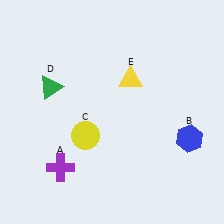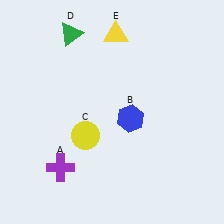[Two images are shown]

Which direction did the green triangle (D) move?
The green triangle (D) moved up.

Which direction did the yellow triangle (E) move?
The yellow triangle (E) moved up.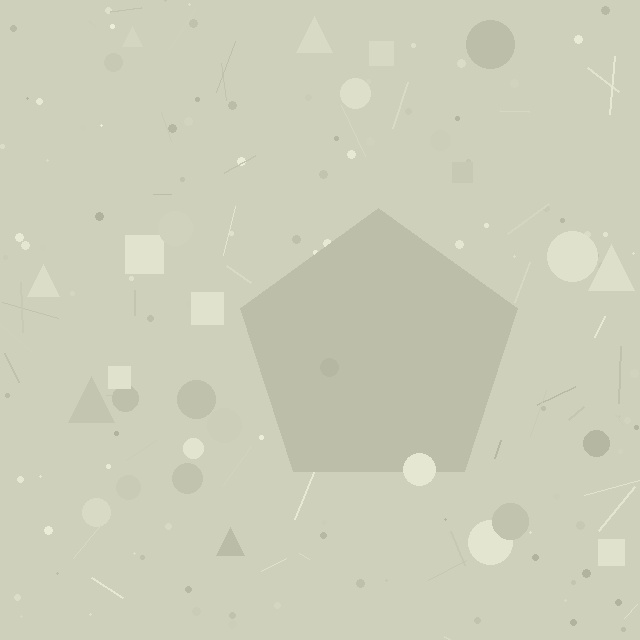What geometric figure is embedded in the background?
A pentagon is embedded in the background.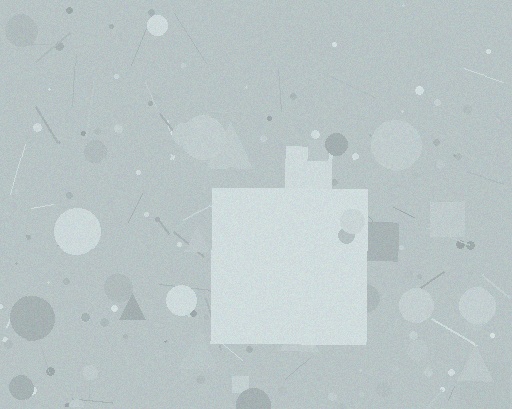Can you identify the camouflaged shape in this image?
The camouflaged shape is a square.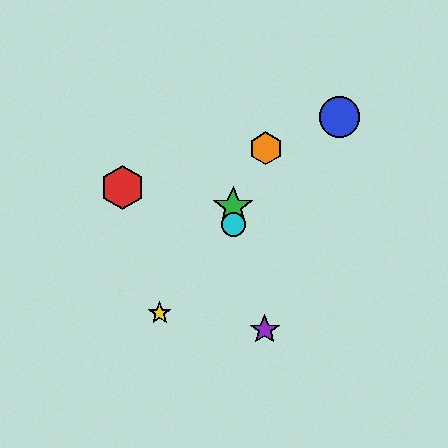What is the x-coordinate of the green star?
The green star is at x≈233.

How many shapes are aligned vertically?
2 shapes (the green star, the cyan circle) are aligned vertically.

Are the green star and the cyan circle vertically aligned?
Yes, both are at x≈233.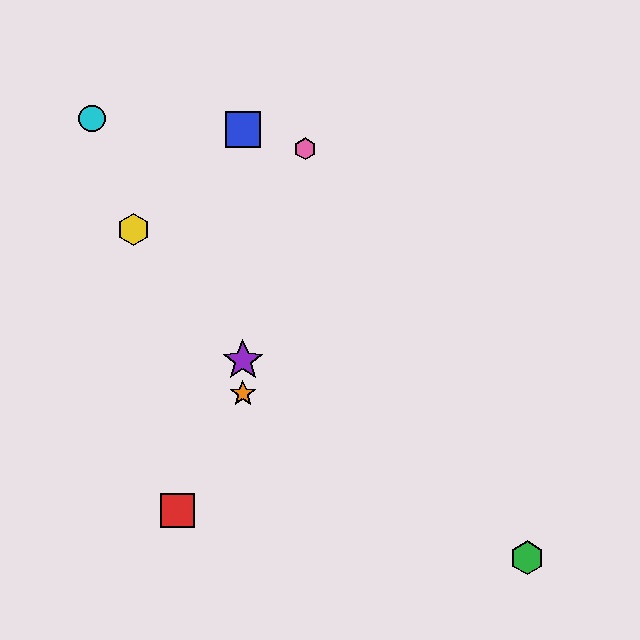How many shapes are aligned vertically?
3 shapes (the blue square, the purple star, the orange star) are aligned vertically.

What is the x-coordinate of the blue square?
The blue square is at x≈243.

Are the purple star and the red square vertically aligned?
No, the purple star is at x≈243 and the red square is at x≈177.